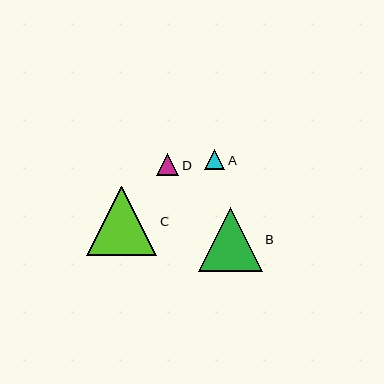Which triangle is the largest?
Triangle C is the largest with a size of approximately 70 pixels.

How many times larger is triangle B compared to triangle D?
Triangle B is approximately 2.9 times the size of triangle D.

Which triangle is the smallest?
Triangle A is the smallest with a size of approximately 20 pixels.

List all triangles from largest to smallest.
From largest to smallest: C, B, D, A.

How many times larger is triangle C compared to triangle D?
Triangle C is approximately 3.2 times the size of triangle D.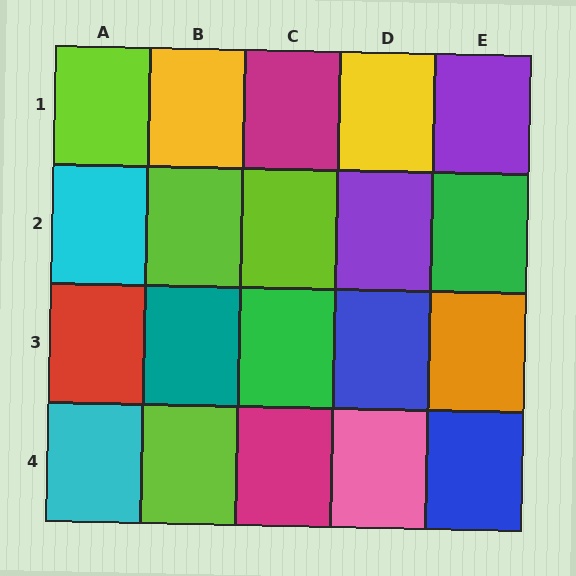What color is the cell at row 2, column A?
Cyan.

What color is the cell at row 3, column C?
Green.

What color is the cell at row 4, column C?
Magenta.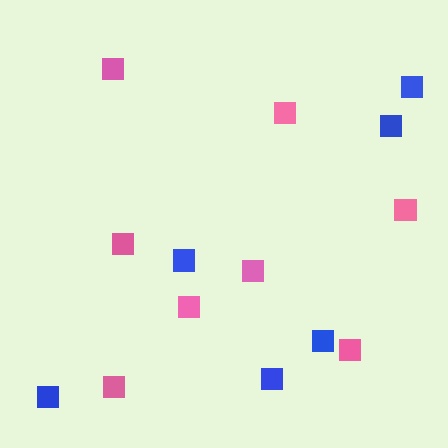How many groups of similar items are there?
There are 2 groups: one group of pink squares (8) and one group of blue squares (6).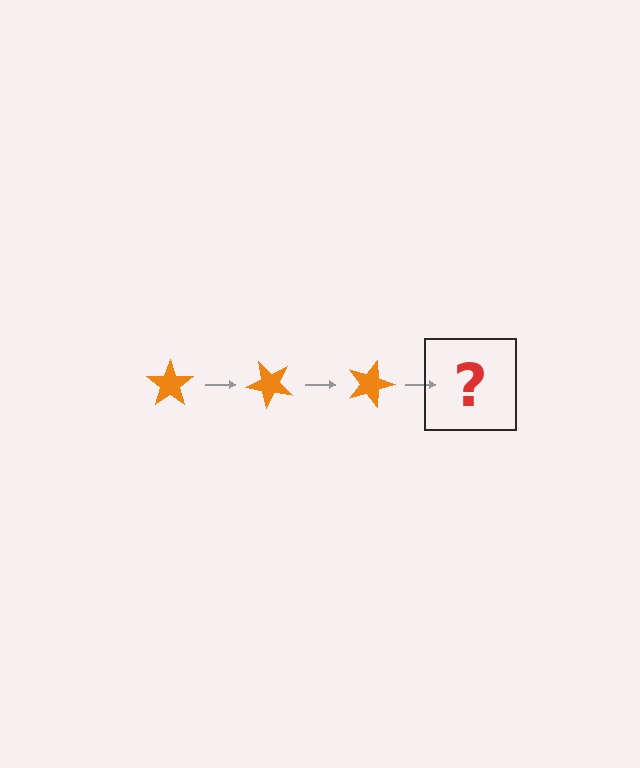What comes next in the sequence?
The next element should be an orange star rotated 135 degrees.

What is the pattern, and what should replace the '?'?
The pattern is that the star rotates 45 degrees each step. The '?' should be an orange star rotated 135 degrees.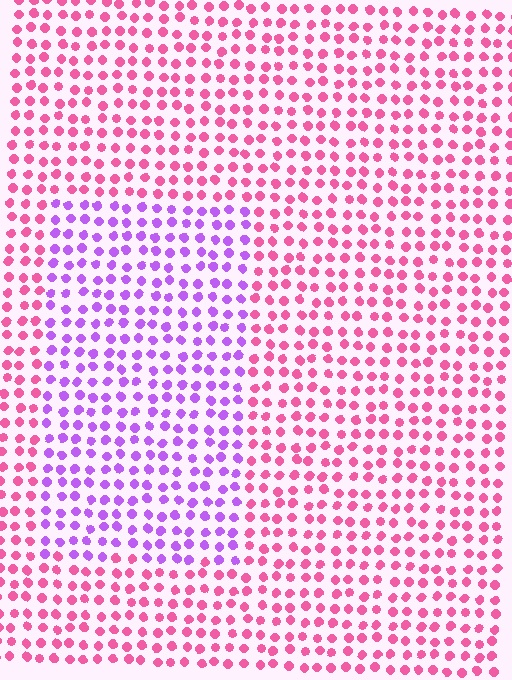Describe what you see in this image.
The image is filled with small pink elements in a uniform arrangement. A rectangle-shaped region is visible where the elements are tinted to a slightly different hue, forming a subtle color boundary.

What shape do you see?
I see a rectangle.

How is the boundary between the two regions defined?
The boundary is defined purely by a slight shift in hue (about 52 degrees). Spacing, size, and orientation are identical on both sides.